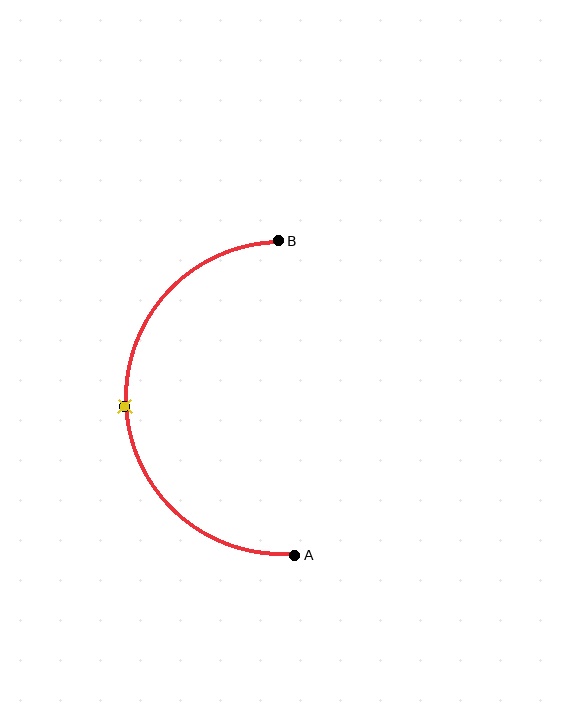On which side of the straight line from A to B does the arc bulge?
The arc bulges to the left of the straight line connecting A and B.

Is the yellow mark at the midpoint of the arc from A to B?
Yes. The yellow mark lies on the arc at equal arc-length from both A and B — it is the arc midpoint.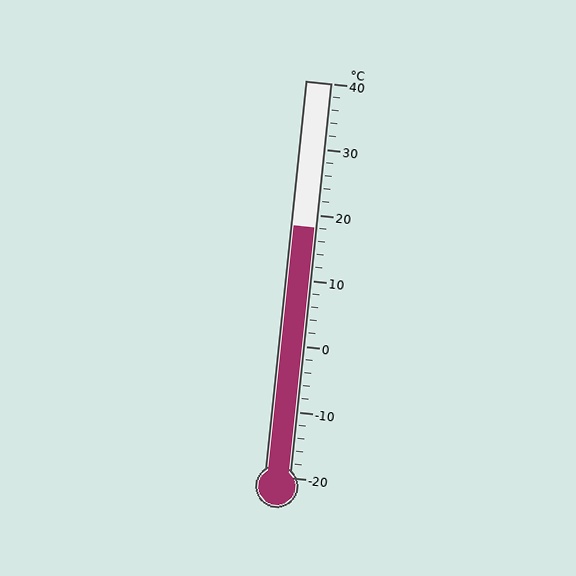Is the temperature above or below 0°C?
The temperature is above 0°C.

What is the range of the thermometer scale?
The thermometer scale ranges from -20°C to 40°C.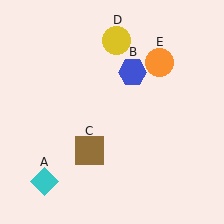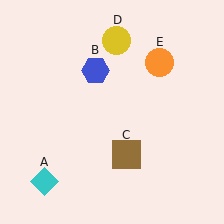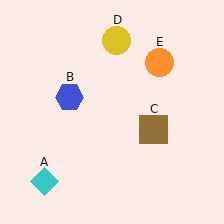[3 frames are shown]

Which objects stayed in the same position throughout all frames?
Cyan diamond (object A) and yellow circle (object D) and orange circle (object E) remained stationary.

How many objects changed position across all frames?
2 objects changed position: blue hexagon (object B), brown square (object C).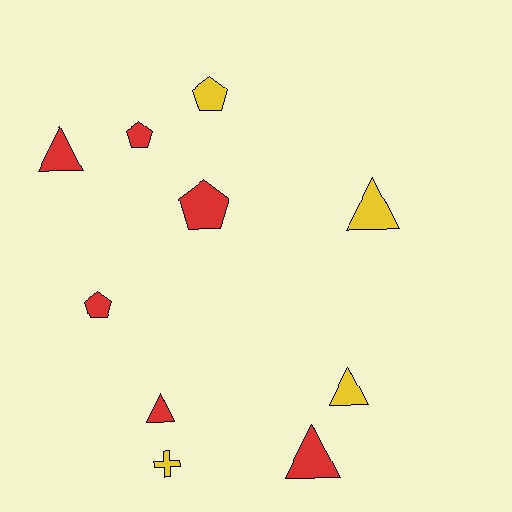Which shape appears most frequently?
Triangle, with 5 objects.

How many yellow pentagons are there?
There is 1 yellow pentagon.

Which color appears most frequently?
Red, with 6 objects.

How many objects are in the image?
There are 10 objects.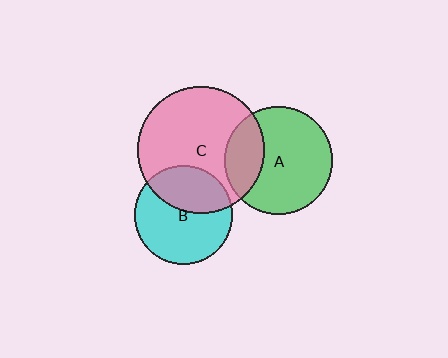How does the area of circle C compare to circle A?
Approximately 1.4 times.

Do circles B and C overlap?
Yes.